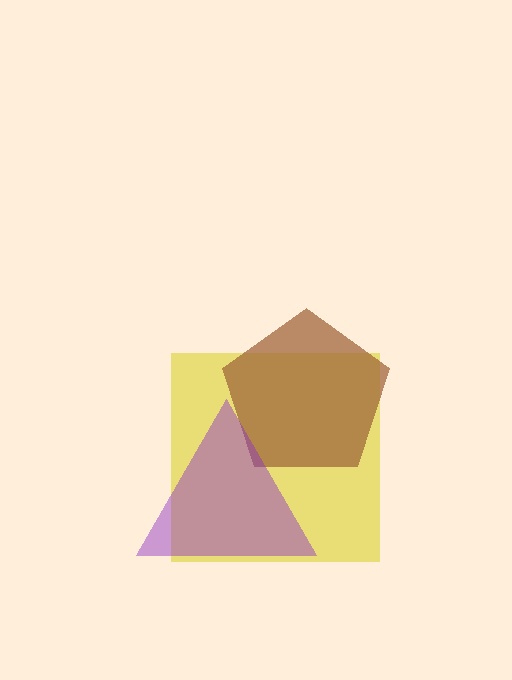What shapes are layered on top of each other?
The layered shapes are: a yellow square, a brown pentagon, a purple triangle.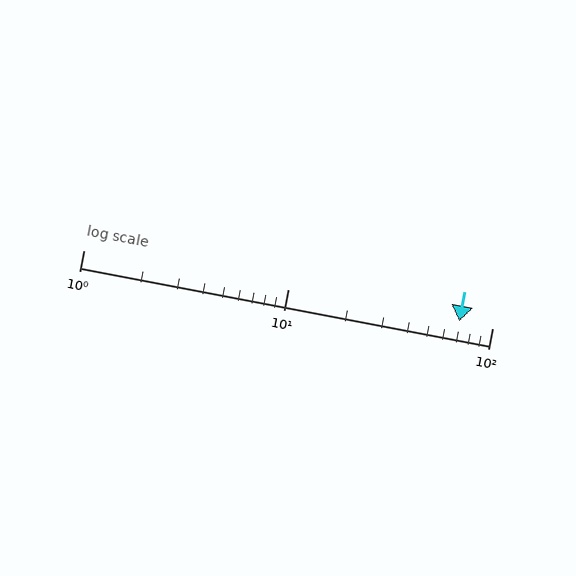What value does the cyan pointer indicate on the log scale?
The pointer indicates approximately 69.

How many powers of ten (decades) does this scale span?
The scale spans 2 decades, from 1 to 100.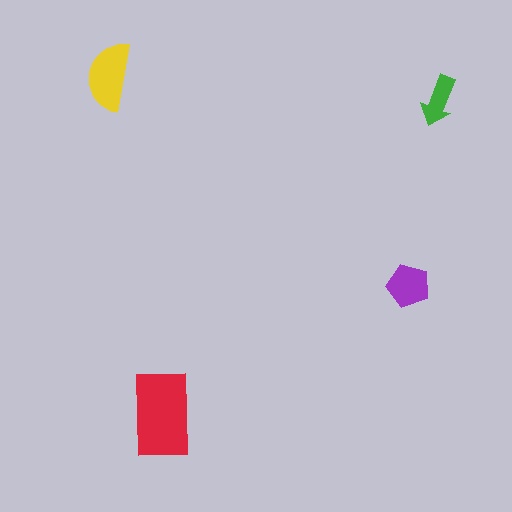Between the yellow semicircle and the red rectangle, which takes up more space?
The red rectangle.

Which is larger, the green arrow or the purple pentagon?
The purple pentagon.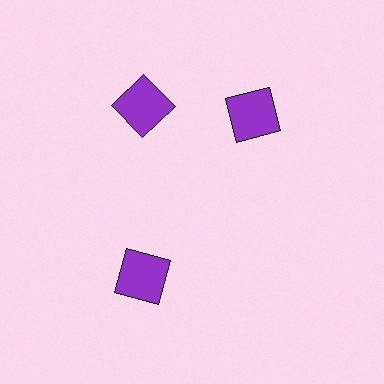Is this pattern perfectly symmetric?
No. The 3 purple squares are arranged in a ring, but one element near the 3 o'clock position is rotated out of alignment along the ring, breaking the 3-fold rotational symmetry.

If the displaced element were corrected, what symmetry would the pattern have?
It would have 3-fold rotational symmetry — the pattern would map onto itself every 120 degrees.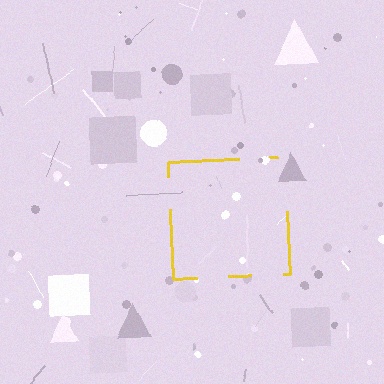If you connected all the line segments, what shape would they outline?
They would outline a square.